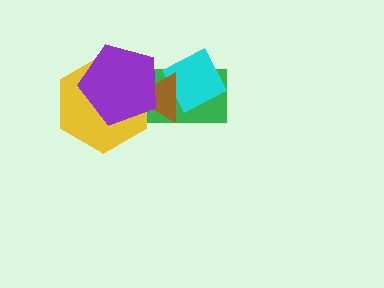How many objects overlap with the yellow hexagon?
3 objects overlap with the yellow hexagon.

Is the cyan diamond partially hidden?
Yes, it is partially covered by another shape.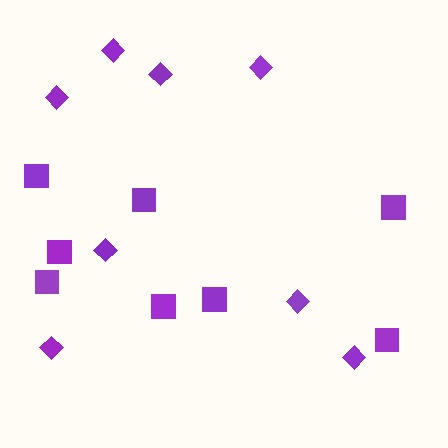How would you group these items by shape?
There are 2 groups: one group of squares (8) and one group of diamonds (8).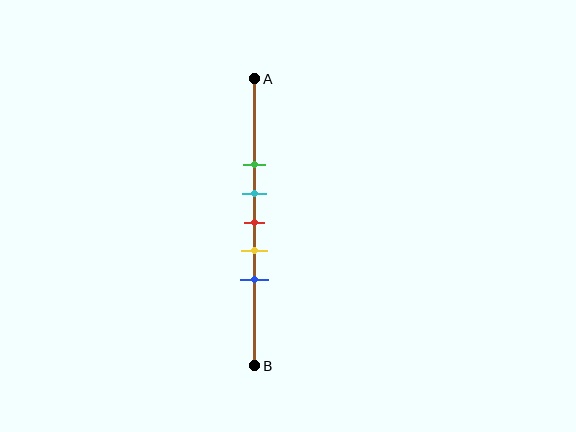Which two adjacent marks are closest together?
The cyan and red marks are the closest adjacent pair.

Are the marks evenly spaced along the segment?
Yes, the marks are approximately evenly spaced.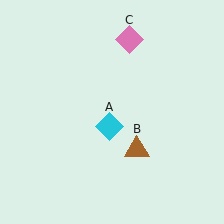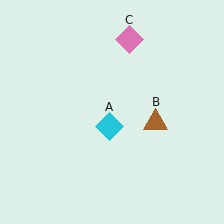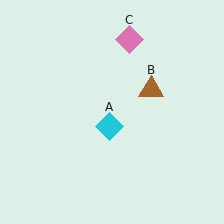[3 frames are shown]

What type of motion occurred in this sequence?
The brown triangle (object B) rotated counterclockwise around the center of the scene.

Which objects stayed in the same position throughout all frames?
Cyan diamond (object A) and pink diamond (object C) remained stationary.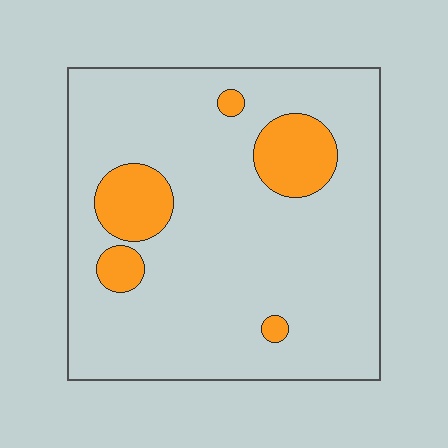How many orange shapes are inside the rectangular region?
5.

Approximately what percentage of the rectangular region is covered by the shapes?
Approximately 15%.